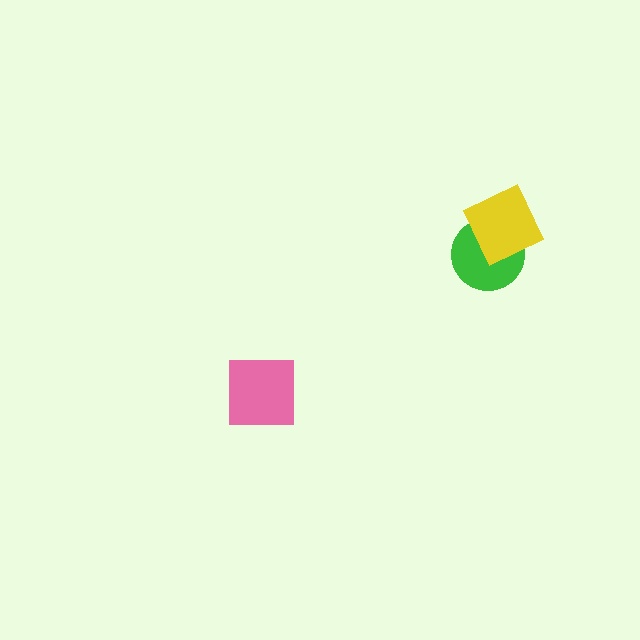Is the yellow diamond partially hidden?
No, no other shape covers it.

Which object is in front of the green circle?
The yellow diamond is in front of the green circle.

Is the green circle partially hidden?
Yes, it is partially covered by another shape.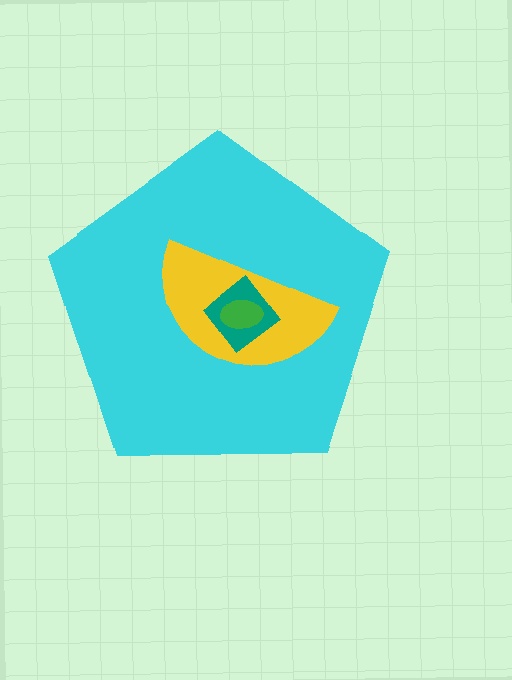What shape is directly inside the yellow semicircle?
The teal diamond.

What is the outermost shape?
The cyan pentagon.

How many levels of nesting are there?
4.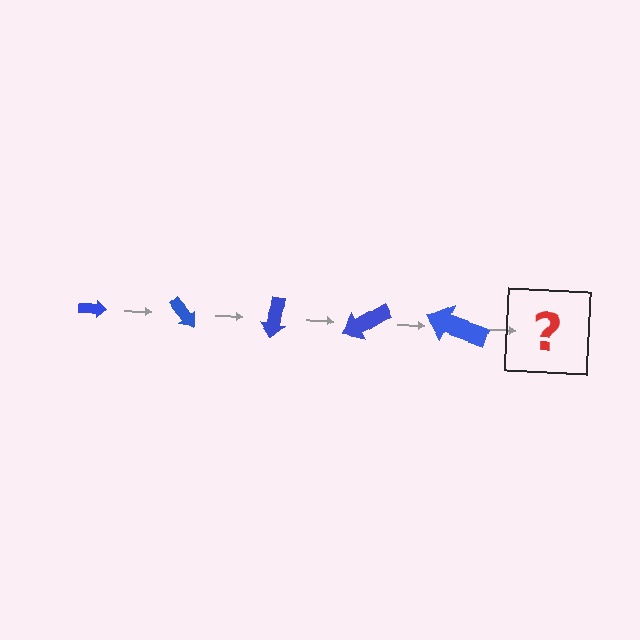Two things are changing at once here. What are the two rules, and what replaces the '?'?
The two rules are that the arrow grows larger each step and it rotates 50 degrees each step. The '?' should be an arrow, larger than the previous one and rotated 250 degrees from the start.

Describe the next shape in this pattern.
It should be an arrow, larger than the previous one and rotated 250 degrees from the start.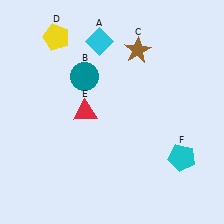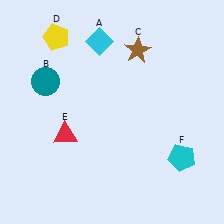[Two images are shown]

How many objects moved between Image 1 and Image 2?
2 objects moved between the two images.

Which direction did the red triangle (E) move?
The red triangle (E) moved down.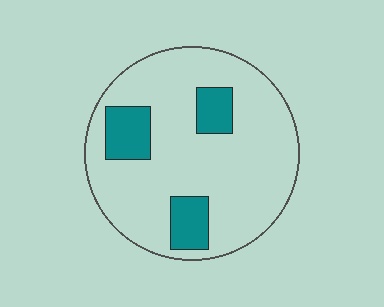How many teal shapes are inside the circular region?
3.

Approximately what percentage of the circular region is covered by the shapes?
Approximately 15%.